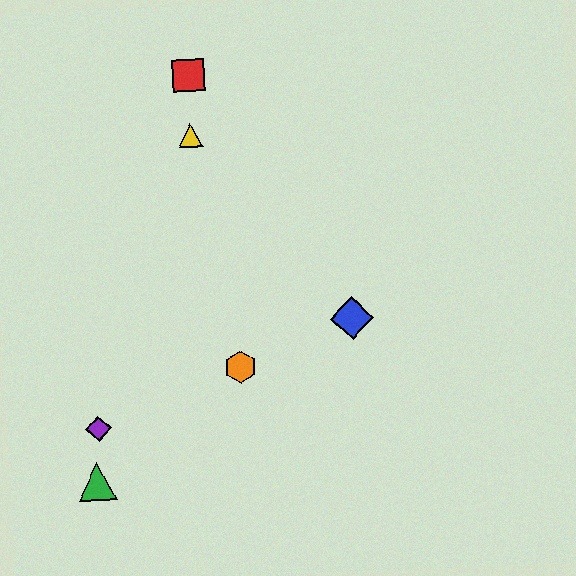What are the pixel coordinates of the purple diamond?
The purple diamond is at (99, 429).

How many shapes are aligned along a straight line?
3 shapes (the blue diamond, the purple diamond, the orange hexagon) are aligned along a straight line.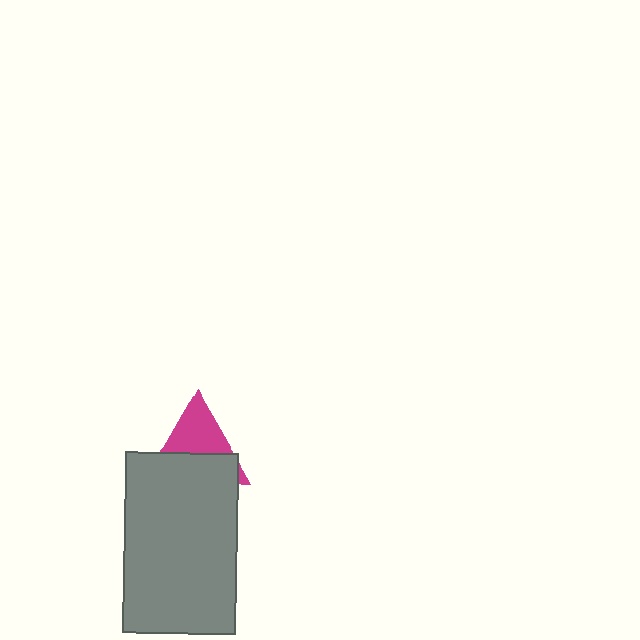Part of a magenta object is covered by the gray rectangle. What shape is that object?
It is a triangle.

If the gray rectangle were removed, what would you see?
You would see the complete magenta triangle.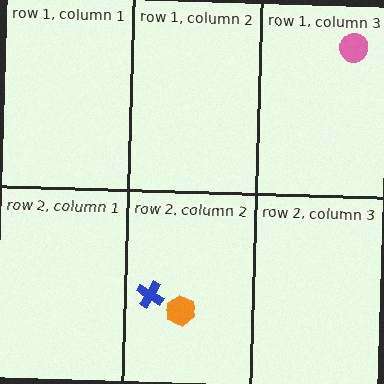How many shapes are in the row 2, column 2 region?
2.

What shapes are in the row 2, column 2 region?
The orange hexagon, the blue cross.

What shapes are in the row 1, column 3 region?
The pink circle.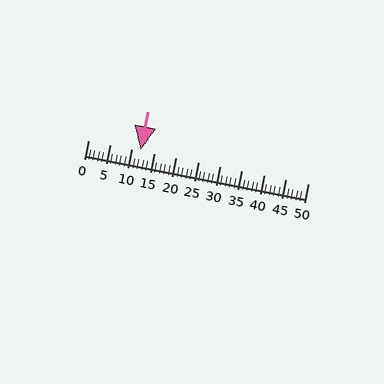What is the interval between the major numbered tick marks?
The major tick marks are spaced 5 units apart.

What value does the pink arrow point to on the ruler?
The pink arrow points to approximately 12.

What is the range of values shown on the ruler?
The ruler shows values from 0 to 50.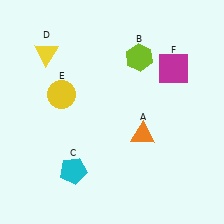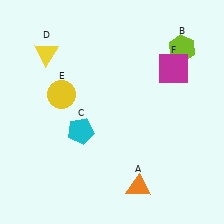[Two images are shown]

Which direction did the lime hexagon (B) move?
The lime hexagon (B) moved right.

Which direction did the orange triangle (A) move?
The orange triangle (A) moved down.